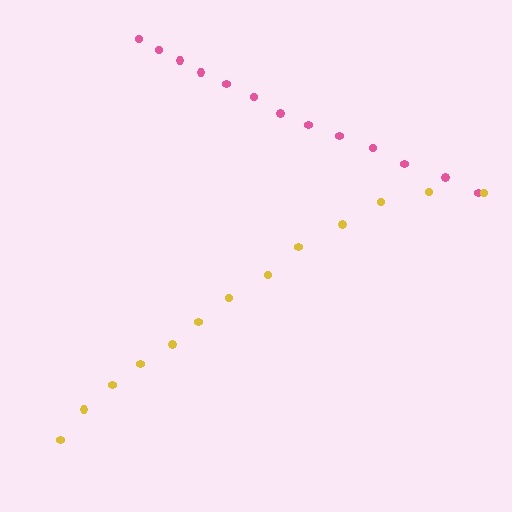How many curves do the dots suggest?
There are 2 distinct paths.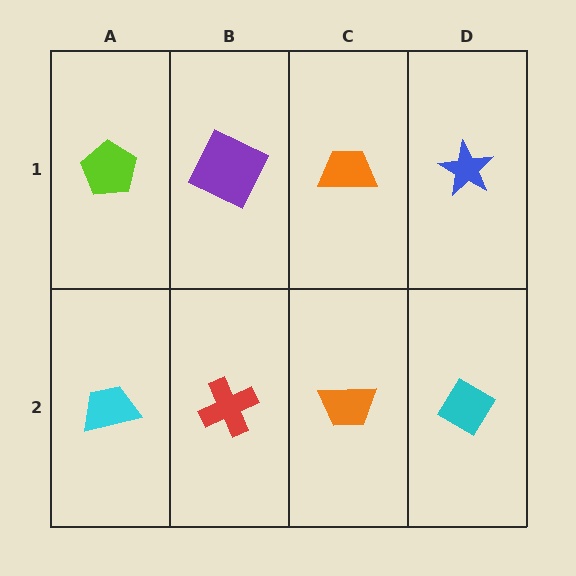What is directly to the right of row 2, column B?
An orange trapezoid.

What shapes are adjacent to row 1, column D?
A cyan diamond (row 2, column D), an orange trapezoid (row 1, column C).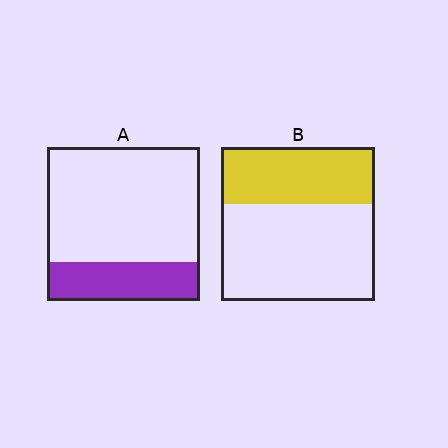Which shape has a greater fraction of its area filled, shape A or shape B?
Shape B.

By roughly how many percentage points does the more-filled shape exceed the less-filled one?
By roughly 10 percentage points (B over A).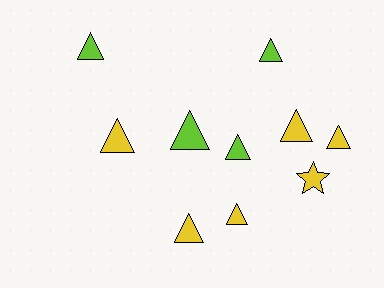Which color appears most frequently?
Yellow, with 6 objects.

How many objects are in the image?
There are 10 objects.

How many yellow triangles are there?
There are 5 yellow triangles.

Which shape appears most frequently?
Triangle, with 9 objects.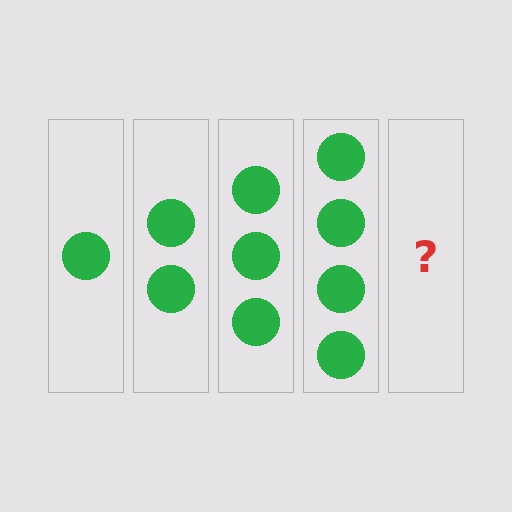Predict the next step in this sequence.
The next step is 5 circles.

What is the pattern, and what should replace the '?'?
The pattern is that each step adds one more circle. The '?' should be 5 circles.